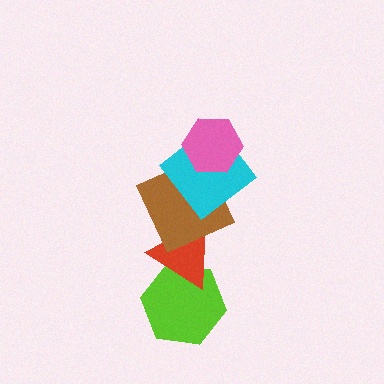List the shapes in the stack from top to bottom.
From top to bottom: the pink hexagon, the cyan diamond, the brown square, the red triangle, the lime hexagon.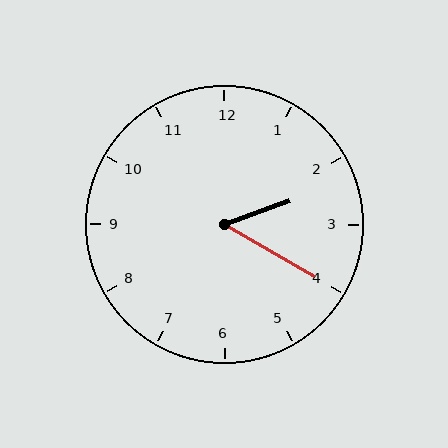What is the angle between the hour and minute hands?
Approximately 50 degrees.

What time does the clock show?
2:20.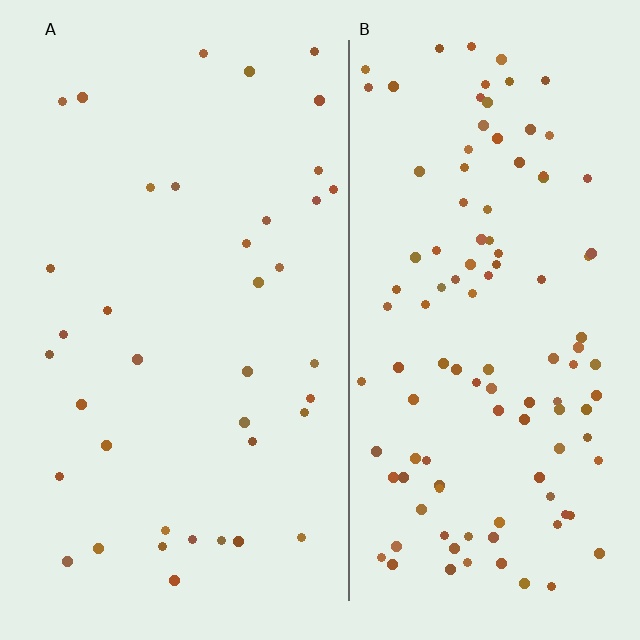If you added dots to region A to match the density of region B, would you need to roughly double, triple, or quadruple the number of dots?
Approximately triple.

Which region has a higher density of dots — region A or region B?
B (the right).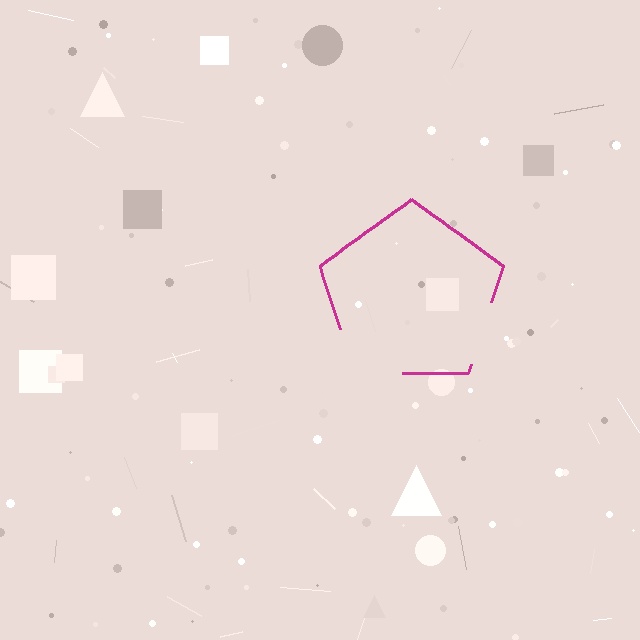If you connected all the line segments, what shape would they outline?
They would outline a pentagon.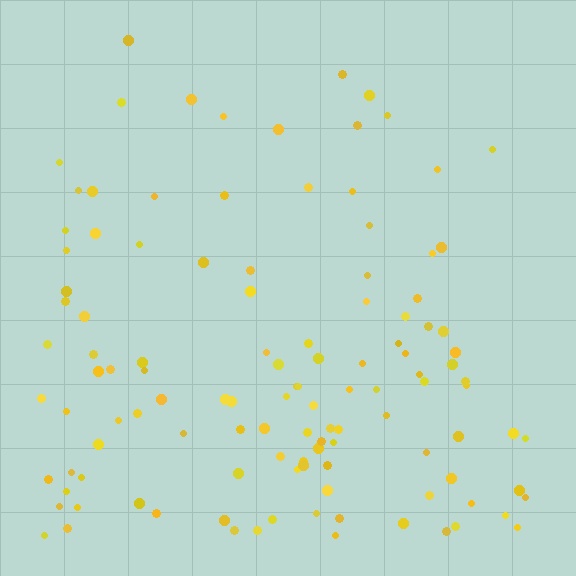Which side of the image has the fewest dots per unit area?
The top.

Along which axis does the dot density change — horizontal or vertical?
Vertical.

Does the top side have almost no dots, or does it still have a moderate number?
Still a moderate number, just noticeably fewer than the bottom.